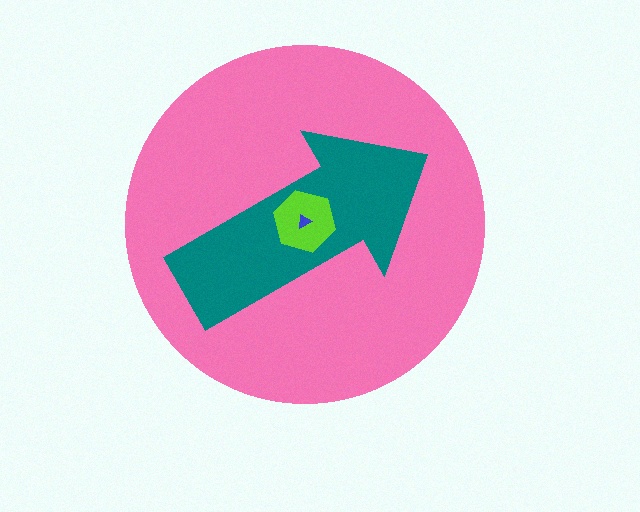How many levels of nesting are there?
4.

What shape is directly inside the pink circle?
The teal arrow.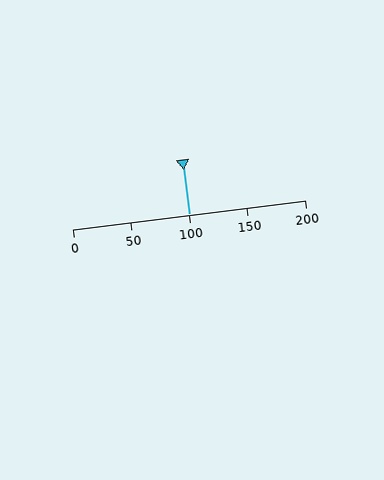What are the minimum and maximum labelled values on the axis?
The axis runs from 0 to 200.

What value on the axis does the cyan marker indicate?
The marker indicates approximately 100.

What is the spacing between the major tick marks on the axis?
The major ticks are spaced 50 apart.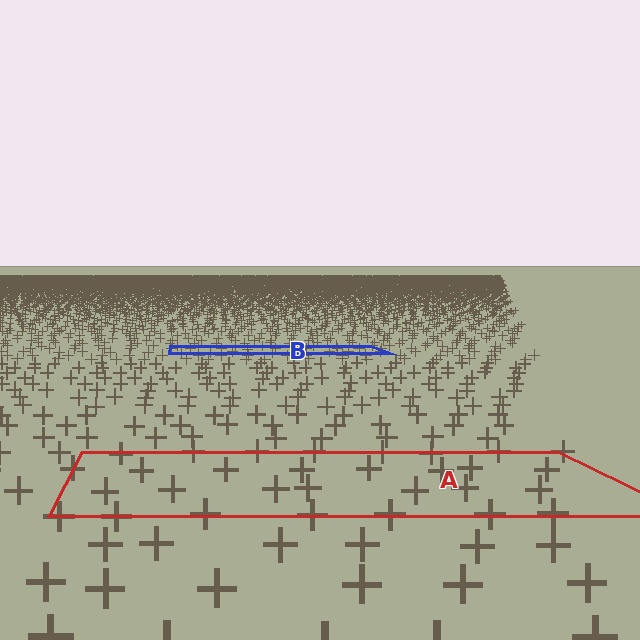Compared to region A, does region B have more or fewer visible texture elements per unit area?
Region B has more texture elements per unit area — they are packed more densely because it is farther away.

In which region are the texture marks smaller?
The texture marks are smaller in region B, because it is farther away.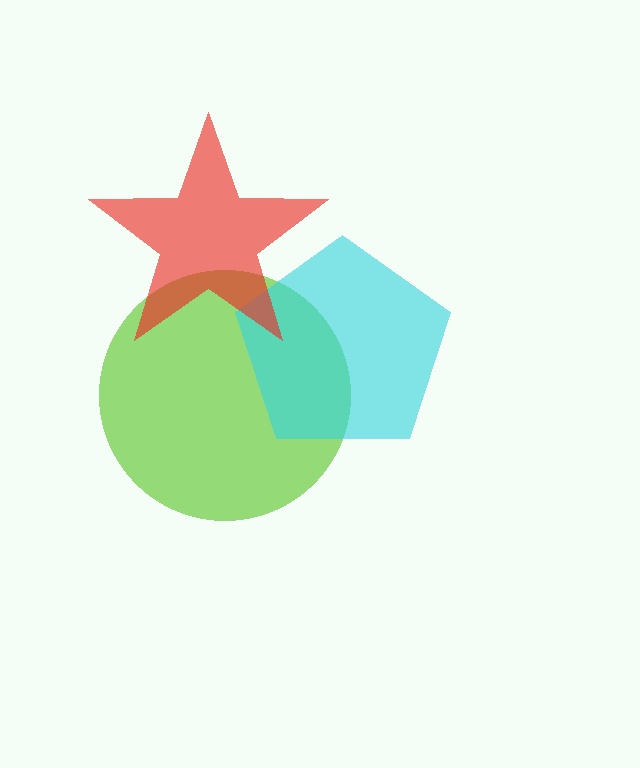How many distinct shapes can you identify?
There are 3 distinct shapes: a lime circle, a cyan pentagon, a red star.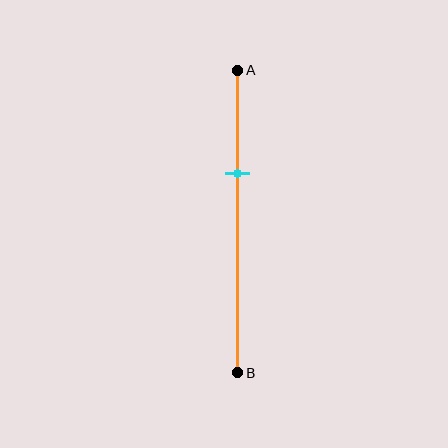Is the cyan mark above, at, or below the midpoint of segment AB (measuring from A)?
The cyan mark is above the midpoint of segment AB.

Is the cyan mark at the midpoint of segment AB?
No, the mark is at about 35% from A, not at the 50% midpoint.